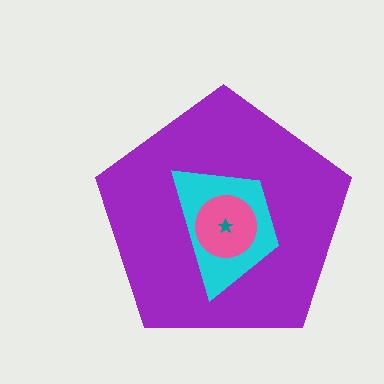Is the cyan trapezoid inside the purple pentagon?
Yes.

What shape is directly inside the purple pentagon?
The cyan trapezoid.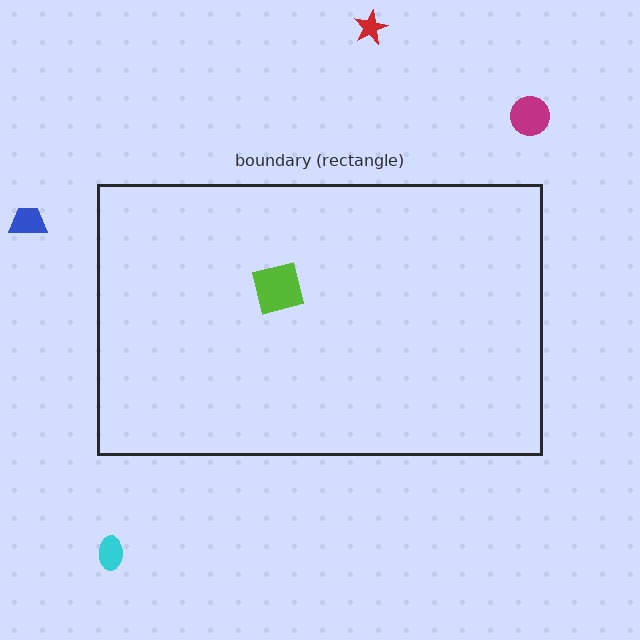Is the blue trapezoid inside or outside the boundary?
Outside.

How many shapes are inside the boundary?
1 inside, 4 outside.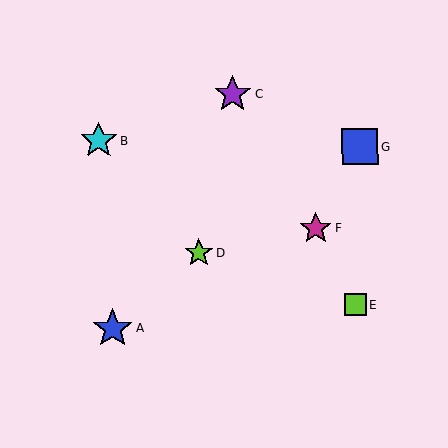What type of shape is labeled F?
Shape F is a magenta star.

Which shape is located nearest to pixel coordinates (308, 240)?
The magenta star (labeled F) at (316, 229) is nearest to that location.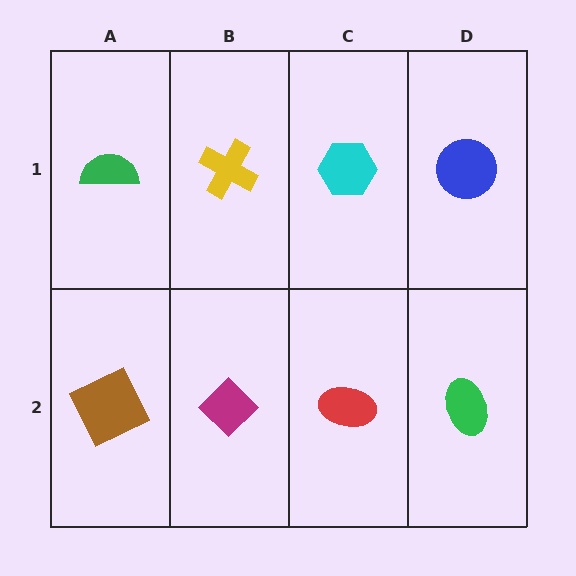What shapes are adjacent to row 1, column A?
A brown square (row 2, column A), a yellow cross (row 1, column B).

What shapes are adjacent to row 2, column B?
A yellow cross (row 1, column B), a brown square (row 2, column A), a red ellipse (row 2, column C).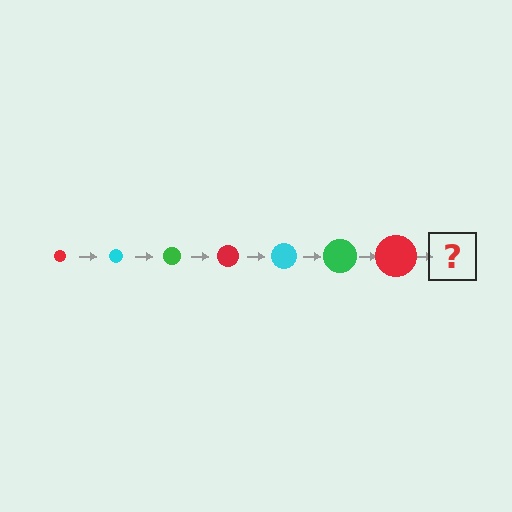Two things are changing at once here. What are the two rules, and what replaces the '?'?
The two rules are that the circle grows larger each step and the color cycles through red, cyan, and green. The '?' should be a cyan circle, larger than the previous one.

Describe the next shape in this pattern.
It should be a cyan circle, larger than the previous one.